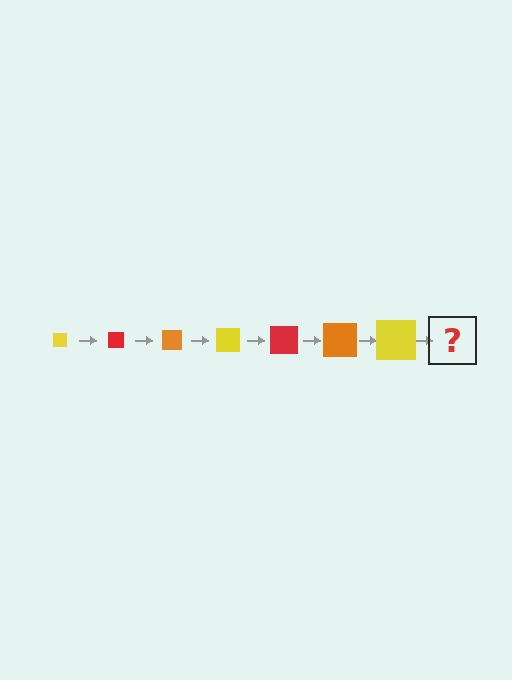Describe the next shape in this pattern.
It should be a red square, larger than the previous one.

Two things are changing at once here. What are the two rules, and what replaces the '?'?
The two rules are that the square grows larger each step and the color cycles through yellow, red, and orange. The '?' should be a red square, larger than the previous one.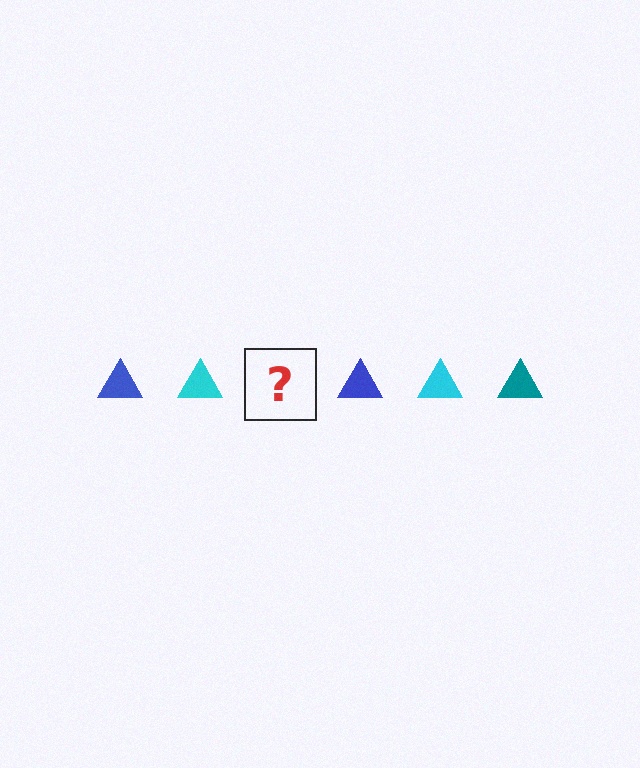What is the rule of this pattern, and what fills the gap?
The rule is that the pattern cycles through blue, cyan, teal triangles. The gap should be filled with a teal triangle.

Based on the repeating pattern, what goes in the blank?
The blank should be a teal triangle.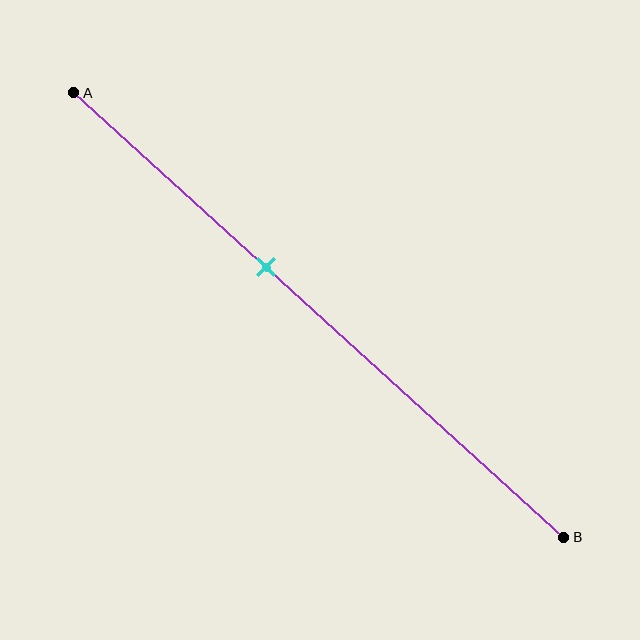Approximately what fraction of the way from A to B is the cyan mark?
The cyan mark is approximately 40% of the way from A to B.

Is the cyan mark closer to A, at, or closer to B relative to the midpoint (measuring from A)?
The cyan mark is closer to point A than the midpoint of segment AB.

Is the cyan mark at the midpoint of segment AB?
No, the mark is at about 40% from A, not at the 50% midpoint.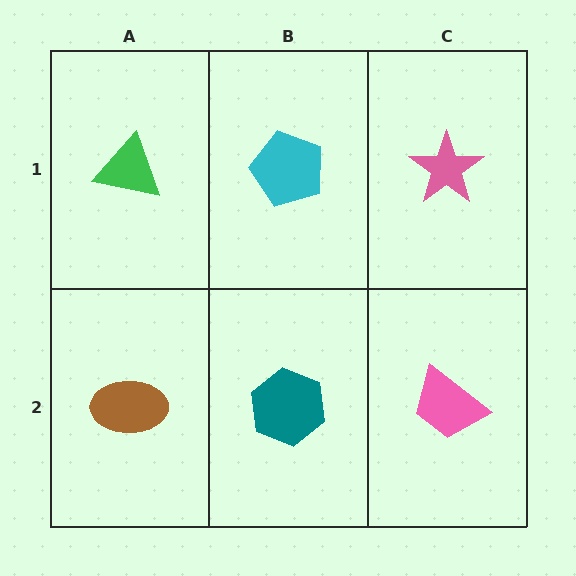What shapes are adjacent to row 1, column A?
A brown ellipse (row 2, column A), a cyan pentagon (row 1, column B).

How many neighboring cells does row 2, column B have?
3.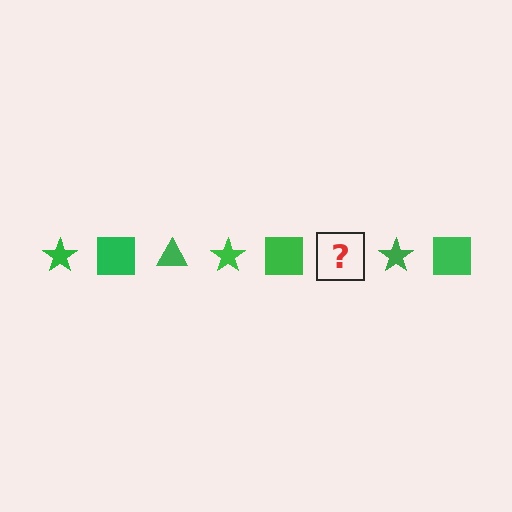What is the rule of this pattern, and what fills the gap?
The rule is that the pattern cycles through star, square, triangle shapes in green. The gap should be filled with a green triangle.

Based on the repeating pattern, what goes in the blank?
The blank should be a green triangle.